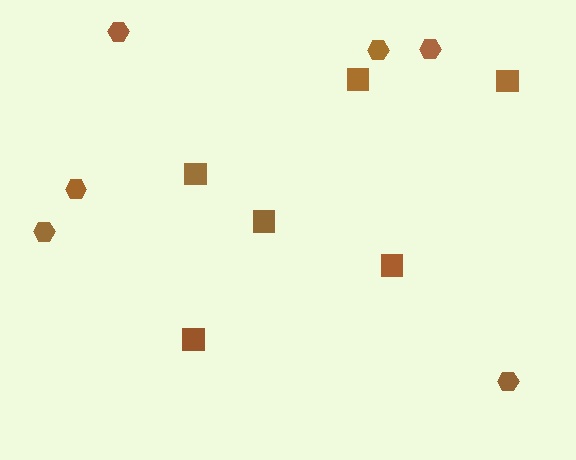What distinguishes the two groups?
There are 2 groups: one group of hexagons (6) and one group of squares (6).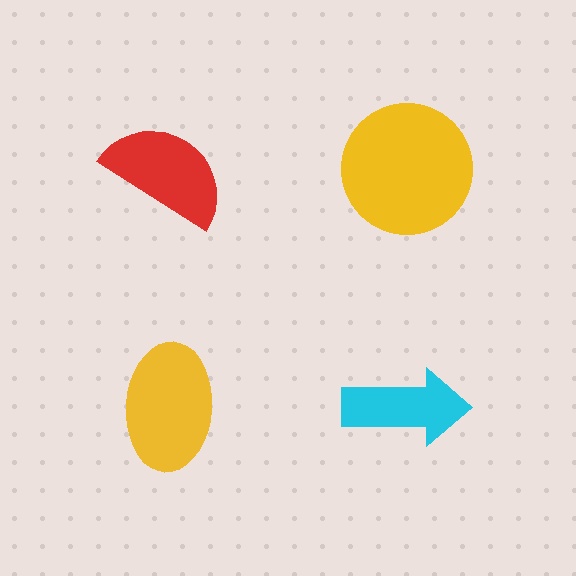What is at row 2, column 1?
A yellow ellipse.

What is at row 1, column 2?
A yellow circle.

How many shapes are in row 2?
2 shapes.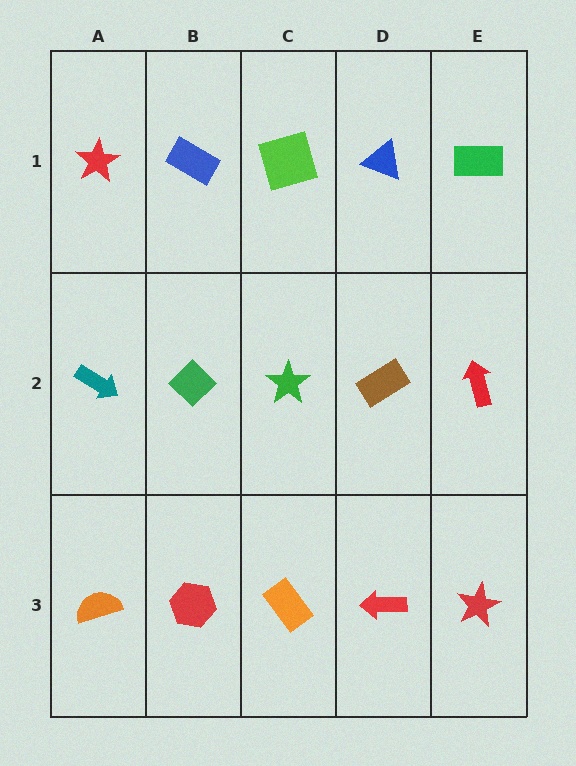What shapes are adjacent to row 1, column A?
A teal arrow (row 2, column A), a blue rectangle (row 1, column B).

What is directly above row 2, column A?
A red star.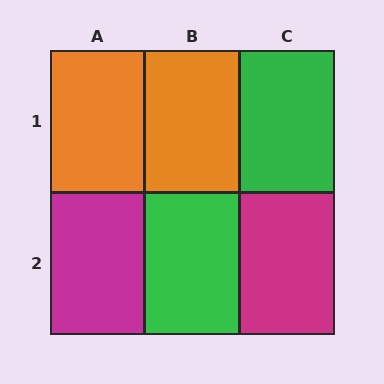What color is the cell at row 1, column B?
Orange.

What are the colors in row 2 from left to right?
Magenta, green, magenta.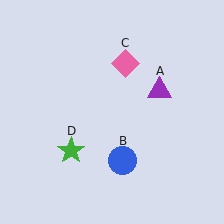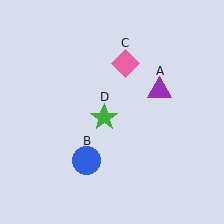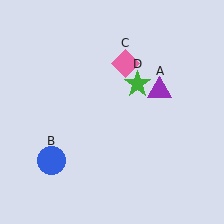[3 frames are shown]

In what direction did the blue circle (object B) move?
The blue circle (object B) moved left.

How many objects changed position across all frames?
2 objects changed position: blue circle (object B), green star (object D).